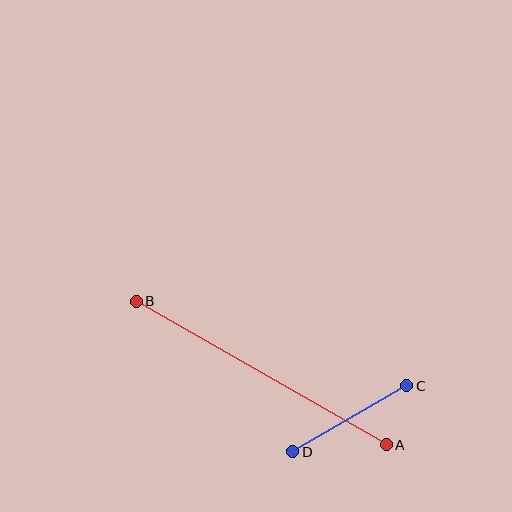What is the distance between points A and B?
The distance is approximately 288 pixels.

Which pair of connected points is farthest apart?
Points A and B are farthest apart.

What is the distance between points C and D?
The distance is approximately 132 pixels.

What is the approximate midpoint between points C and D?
The midpoint is at approximately (350, 419) pixels.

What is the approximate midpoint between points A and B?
The midpoint is at approximately (261, 373) pixels.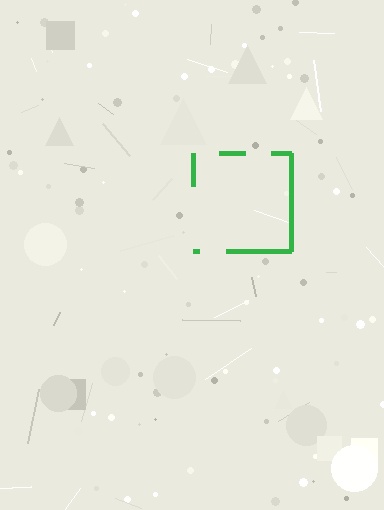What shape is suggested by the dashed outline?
The dashed outline suggests a square.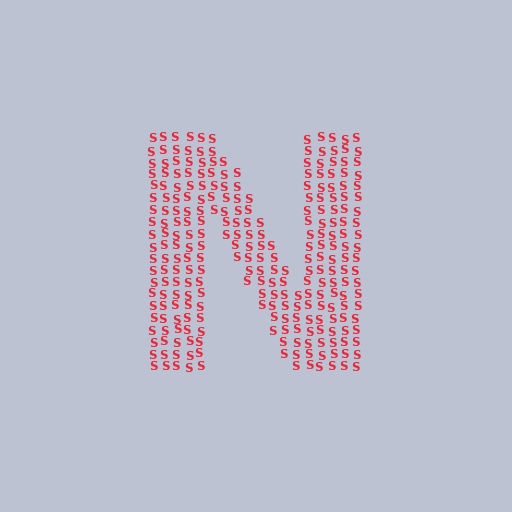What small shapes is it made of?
It is made of small letter S's.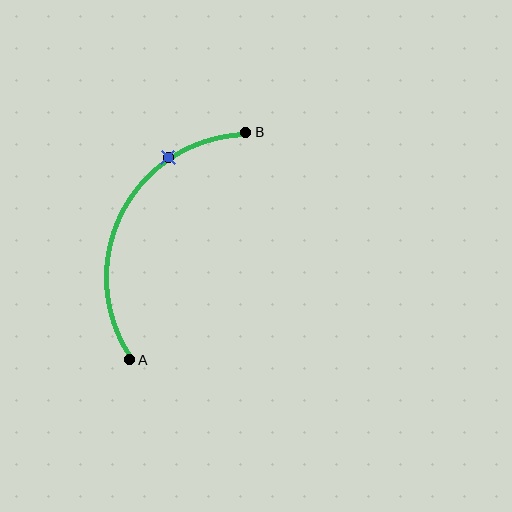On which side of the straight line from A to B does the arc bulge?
The arc bulges to the left of the straight line connecting A and B.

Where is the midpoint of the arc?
The arc midpoint is the point on the curve farthest from the straight line joining A and B. It sits to the left of that line.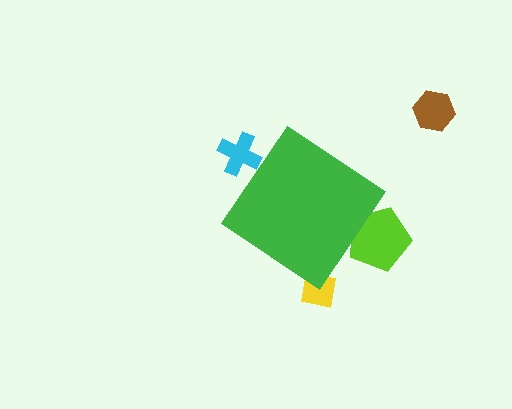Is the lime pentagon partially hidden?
Yes, the lime pentagon is partially hidden behind the green diamond.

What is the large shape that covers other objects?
A green diamond.